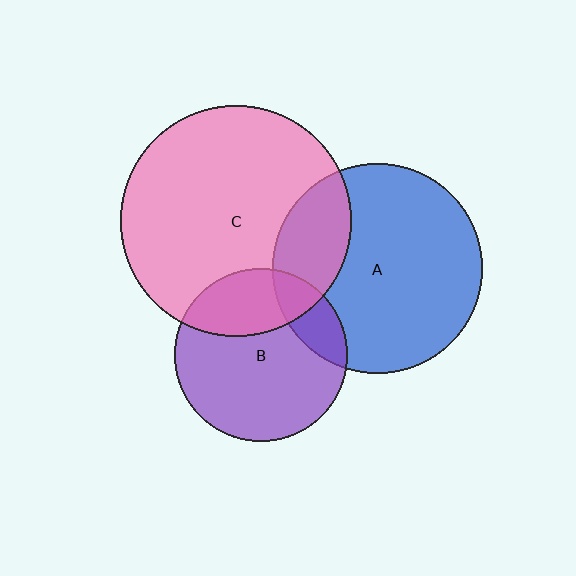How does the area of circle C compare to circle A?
Approximately 1.2 times.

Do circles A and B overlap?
Yes.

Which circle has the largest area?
Circle C (pink).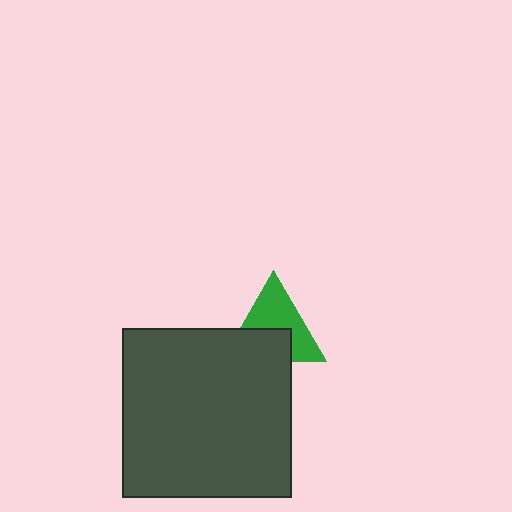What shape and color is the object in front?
The object in front is a dark gray square.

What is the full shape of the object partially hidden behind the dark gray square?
The partially hidden object is a green triangle.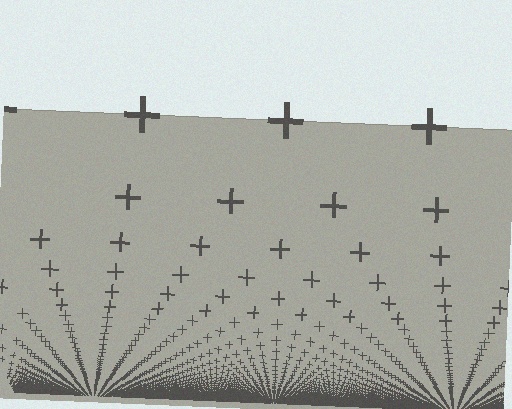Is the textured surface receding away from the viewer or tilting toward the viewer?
The surface appears to tilt toward the viewer. Texture elements get larger and sparser toward the top.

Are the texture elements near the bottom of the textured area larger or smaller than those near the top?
Smaller. The gradient is inverted — elements near the bottom are smaller and denser.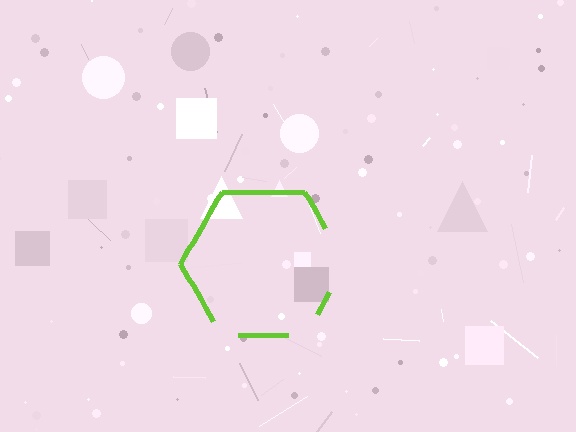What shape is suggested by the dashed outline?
The dashed outline suggests a hexagon.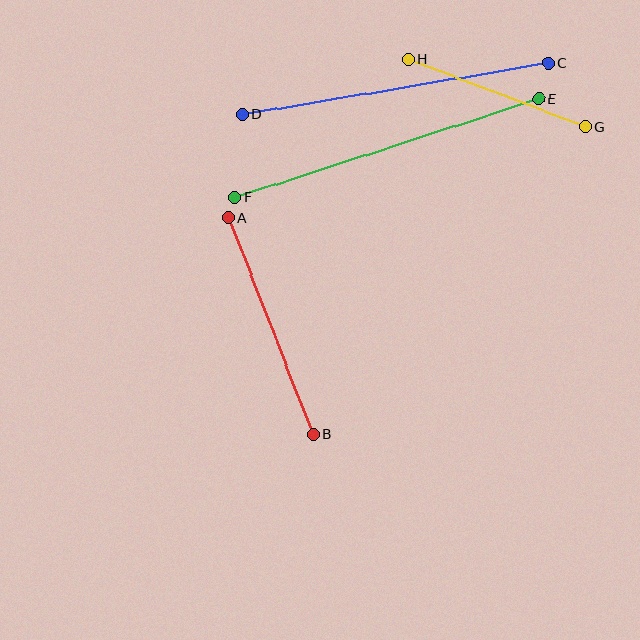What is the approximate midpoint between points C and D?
The midpoint is at approximately (395, 89) pixels.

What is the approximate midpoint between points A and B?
The midpoint is at approximately (271, 326) pixels.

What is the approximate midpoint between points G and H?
The midpoint is at approximately (497, 93) pixels.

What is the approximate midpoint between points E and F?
The midpoint is at approximately (387, 148) pixels.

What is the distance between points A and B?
The distance is approximately 232 pixels.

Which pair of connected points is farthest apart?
Points E and F are farthest apart.